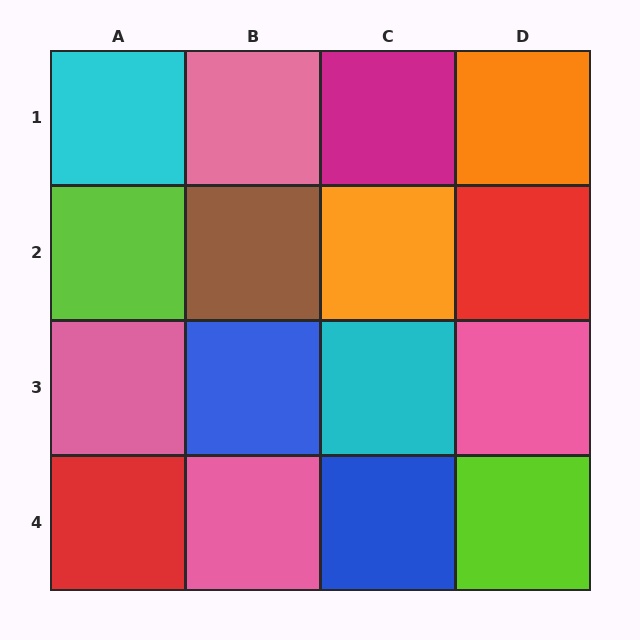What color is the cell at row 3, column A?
Pink.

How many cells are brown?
1 cell is brown.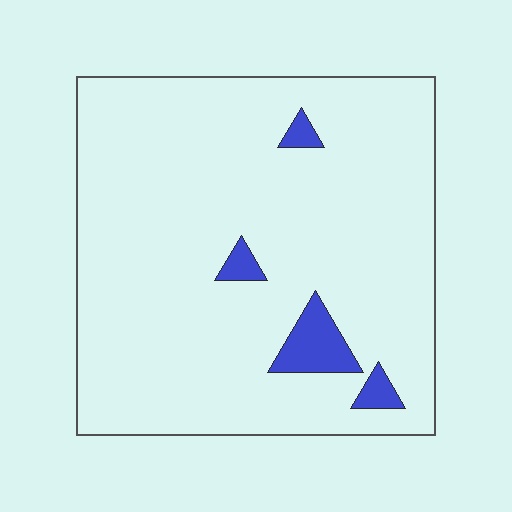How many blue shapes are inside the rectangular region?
4.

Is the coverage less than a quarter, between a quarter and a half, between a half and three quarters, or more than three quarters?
Less than a quarter.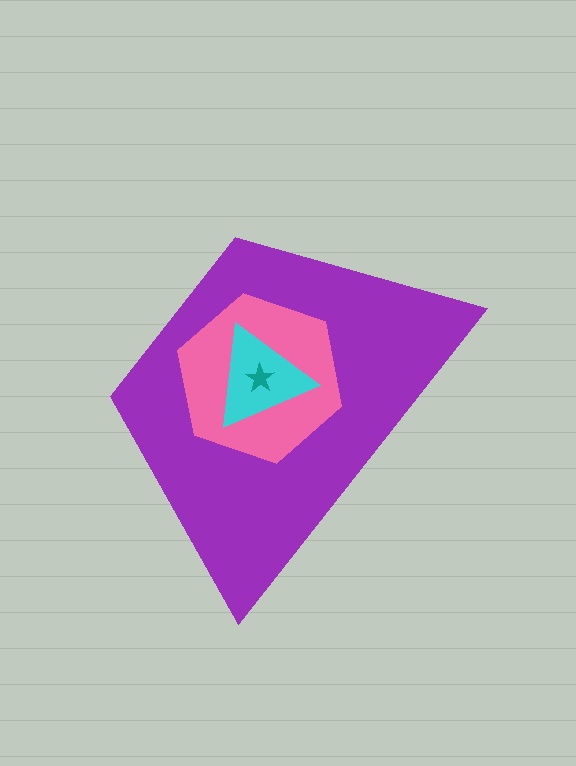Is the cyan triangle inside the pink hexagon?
Yes.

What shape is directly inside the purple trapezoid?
The pink hexagon.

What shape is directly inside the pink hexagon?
The cyan triangle.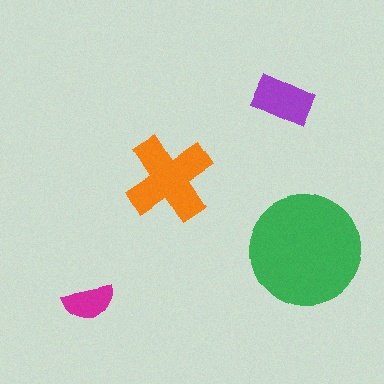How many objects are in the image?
There are 4 objects in the image.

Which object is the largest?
The green circle.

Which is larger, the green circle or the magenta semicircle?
The green circle.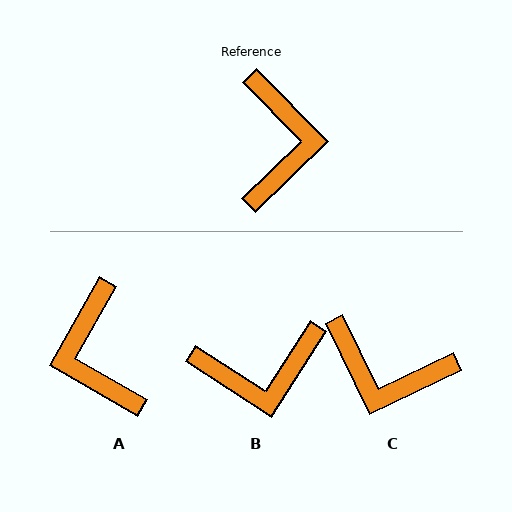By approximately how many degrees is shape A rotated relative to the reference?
Approximately 164 degrees clockwise.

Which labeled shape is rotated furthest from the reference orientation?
A, about 164 degrees away.